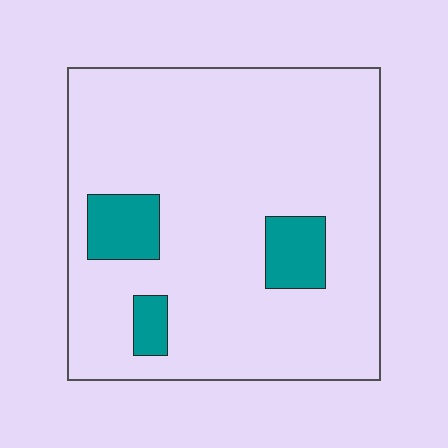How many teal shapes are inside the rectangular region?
3.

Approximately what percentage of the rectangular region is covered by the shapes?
Approximately 10%.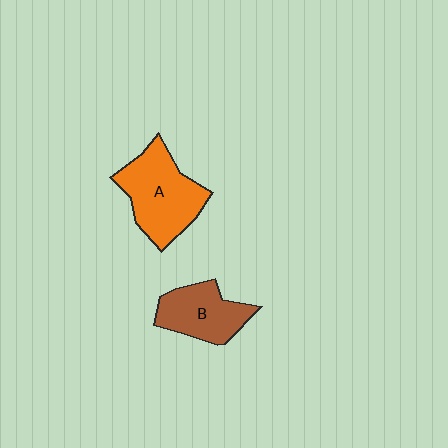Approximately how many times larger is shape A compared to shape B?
Approximately 1.4 times.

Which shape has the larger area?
Shape A (orange).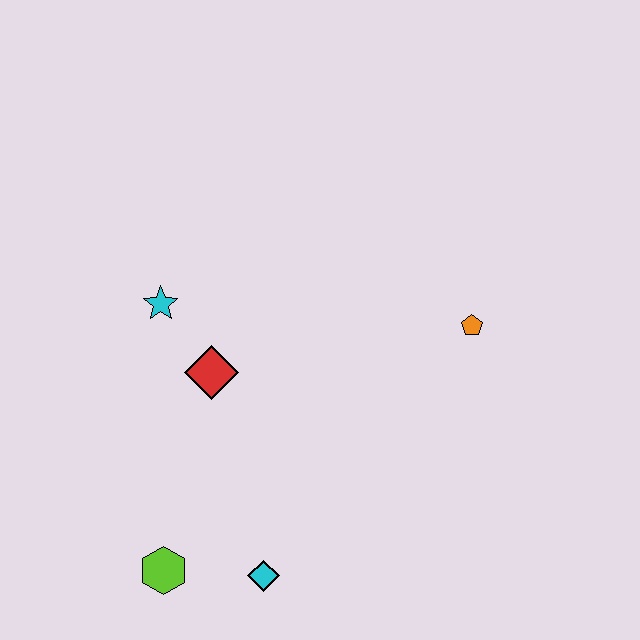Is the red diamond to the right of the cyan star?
Yes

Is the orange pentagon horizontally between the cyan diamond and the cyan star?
No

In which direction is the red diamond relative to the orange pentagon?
The red diamond is to the left of the orange pentagon.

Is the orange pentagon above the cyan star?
No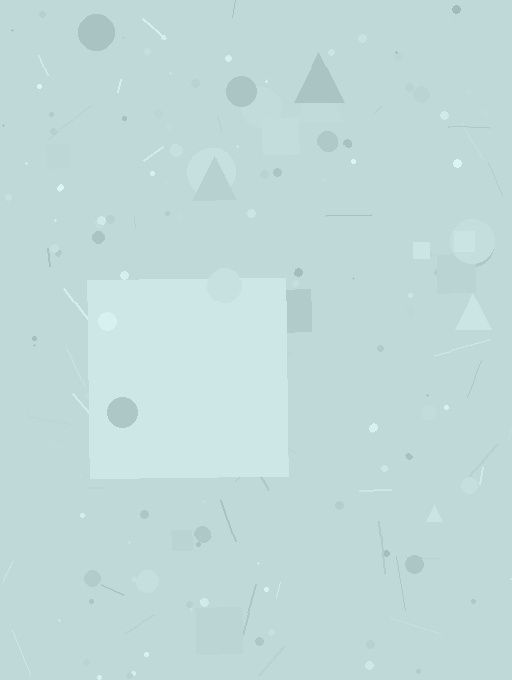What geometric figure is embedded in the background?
A square is embedded in the background.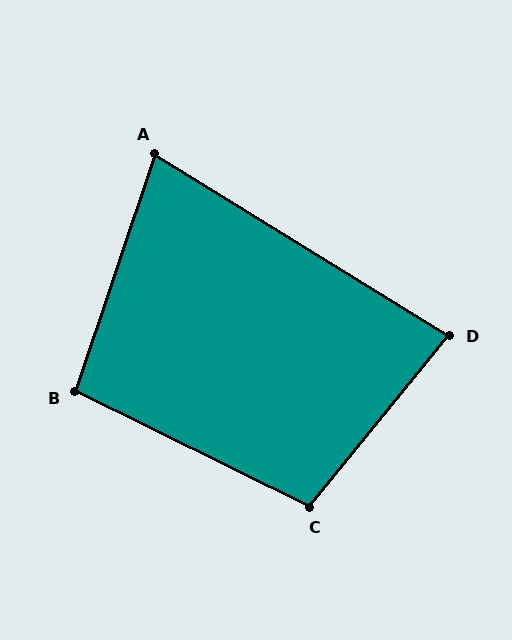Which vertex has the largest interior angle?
C, at approximately 103 degrees.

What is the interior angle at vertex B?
Approximately 98 degrees (obtuse).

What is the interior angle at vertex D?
Approximately 82 degrees (acute).